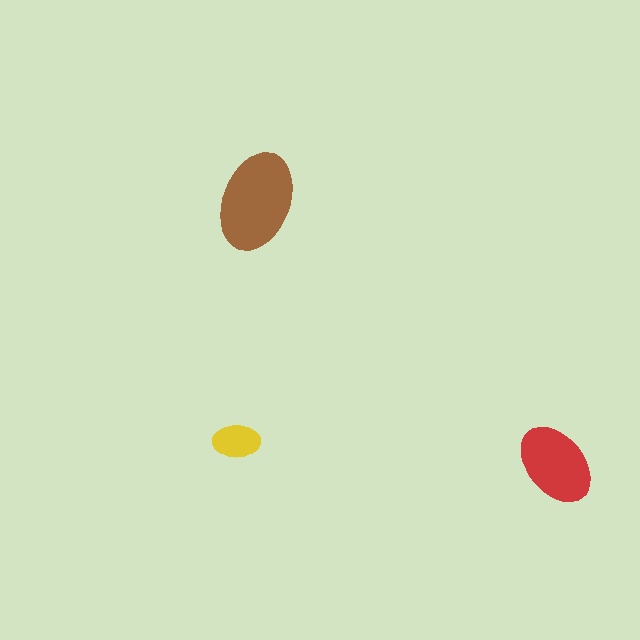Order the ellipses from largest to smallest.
the brown one, the red one, the yellow one.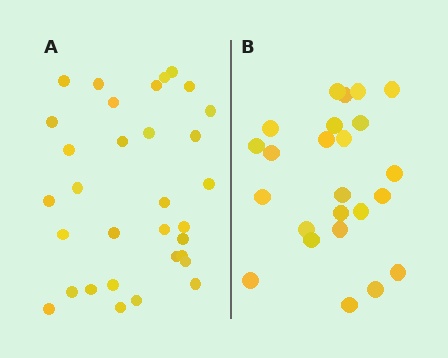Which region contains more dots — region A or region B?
Region A (the left region) has more dots.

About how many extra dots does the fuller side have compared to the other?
Region A has roughly 8 or so more dots than region B.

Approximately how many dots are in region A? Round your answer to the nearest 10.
About 30 dots. (The exact count is 32, which rounds to 30.)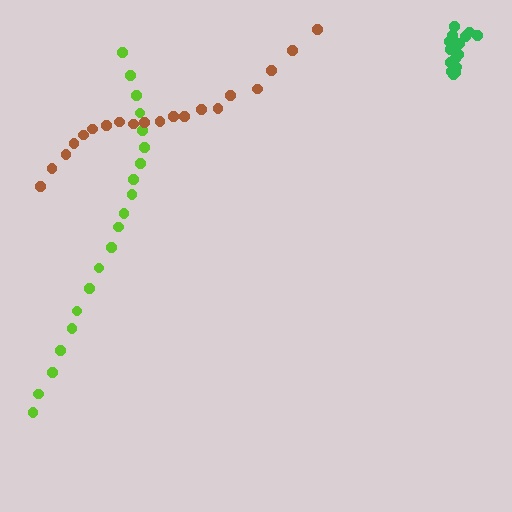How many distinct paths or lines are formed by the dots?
There are 3 distinct paths.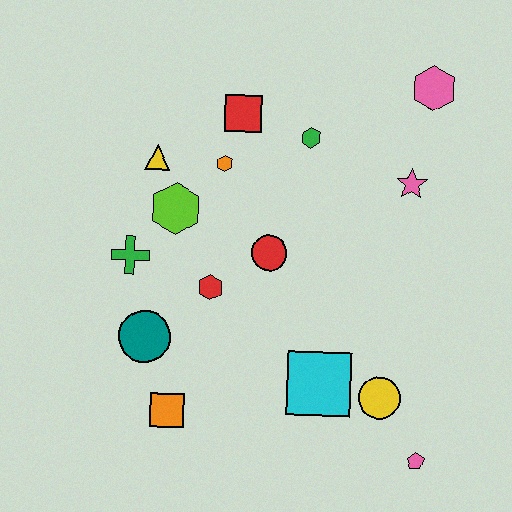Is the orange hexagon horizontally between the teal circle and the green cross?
No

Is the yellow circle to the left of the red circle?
No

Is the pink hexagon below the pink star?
No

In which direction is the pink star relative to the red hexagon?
The pink star is to the right of the red hexagon.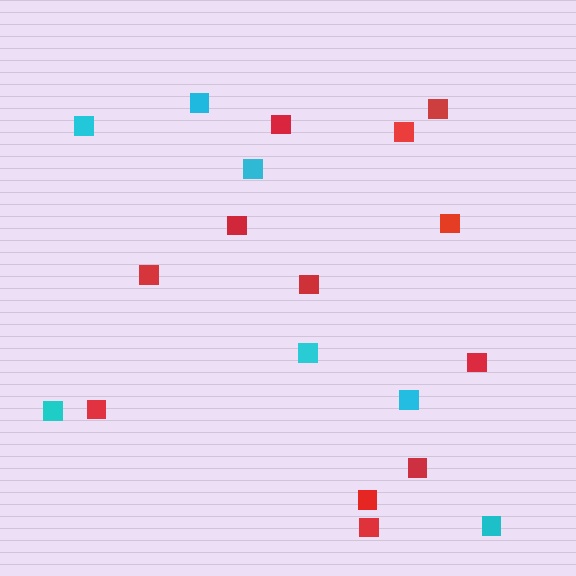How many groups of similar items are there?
There are 2 groups: one group of red squares (12) and one group of cyan squares (7).